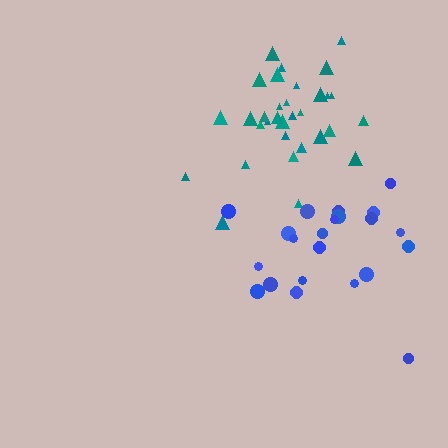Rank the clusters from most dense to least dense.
teal, blue.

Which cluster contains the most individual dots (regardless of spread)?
Teal (33).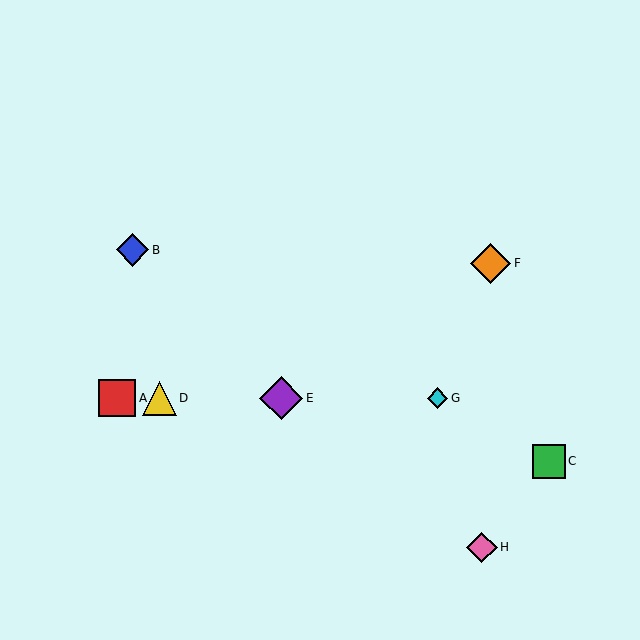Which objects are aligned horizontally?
Objects A, D, E, G are aligned horizontally.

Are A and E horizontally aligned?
Yes, both are at y≈398.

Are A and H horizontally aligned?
No, A is at y≈398 and H is at y≈547.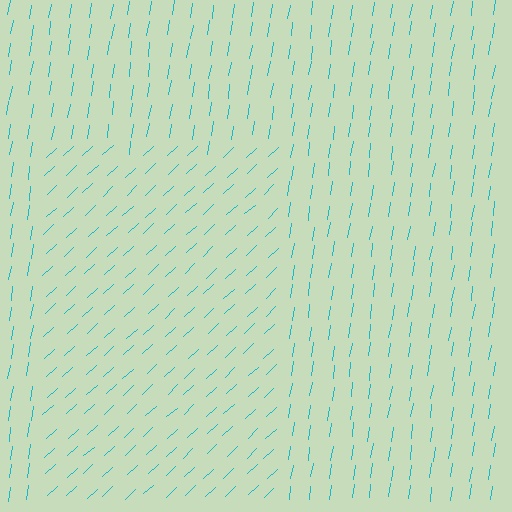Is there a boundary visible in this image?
Yes, there is a texture boundary formed by a change in line orientation.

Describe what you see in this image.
The image is filled with small cyan line segments. A rectangle region in the image has lines oriented differently from the surrounding lines, creating a visible texture boundary.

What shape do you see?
I see a rectangle.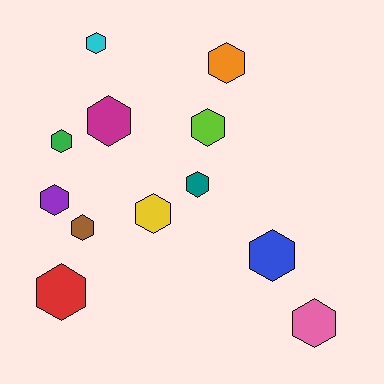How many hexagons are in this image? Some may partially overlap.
There are 12 hexagons.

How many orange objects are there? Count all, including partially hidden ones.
There is 1 orange object.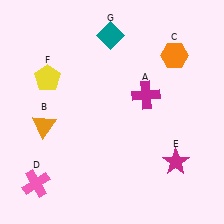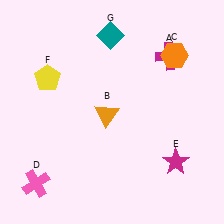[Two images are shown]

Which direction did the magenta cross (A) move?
The magenta cross (A) moved up.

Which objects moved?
The objects that moved are: the magenta cross (A), the orange triangle (B).